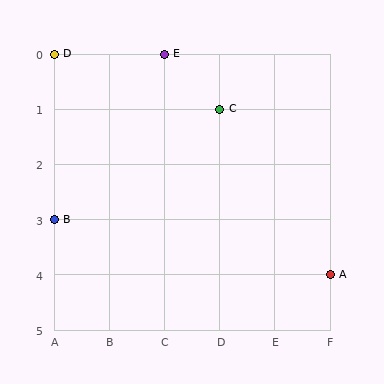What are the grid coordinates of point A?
Point A is at grid coordinates (F, 4).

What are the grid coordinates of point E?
Point E is at grid coordinates (C, 0).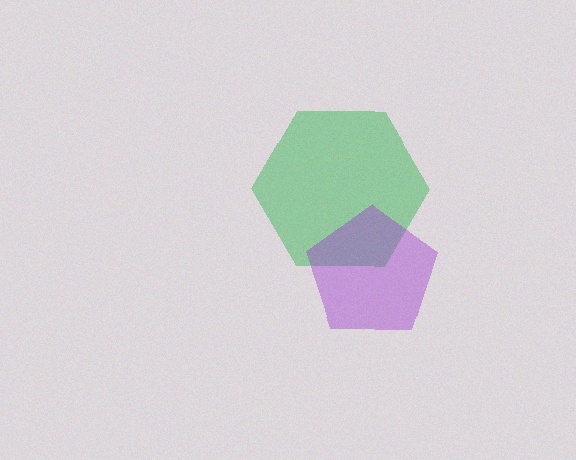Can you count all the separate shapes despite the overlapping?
Yes, there are 2 separate shapes.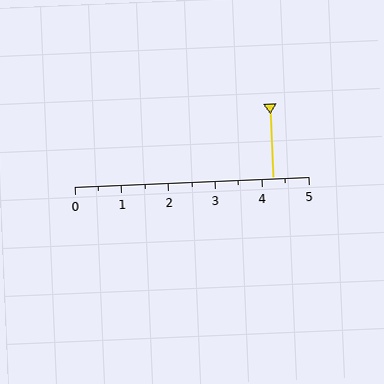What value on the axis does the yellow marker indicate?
The marker indicates approximately 4.2.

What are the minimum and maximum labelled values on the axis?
The axis runs from 0 to 5.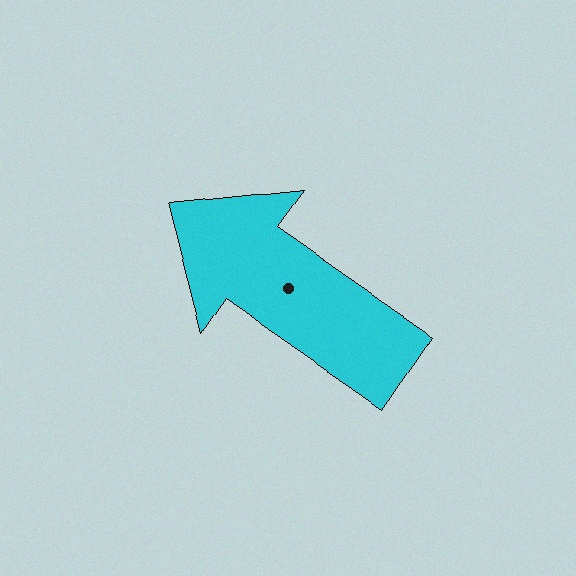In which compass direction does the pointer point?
Northwest.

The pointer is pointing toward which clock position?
Roughly 10 o'clock.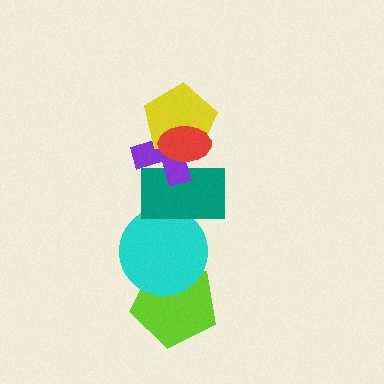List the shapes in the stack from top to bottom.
From top to bottom: the red ellipse, the yellow pentagon, the purple cross, the teal rectangle, the cyan circle, the lime pentagon.